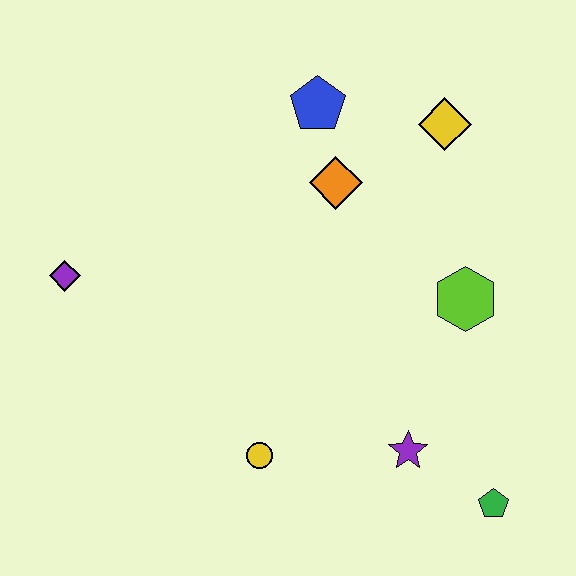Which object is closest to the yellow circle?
The purple star is closest to the yellow circle.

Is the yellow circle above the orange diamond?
No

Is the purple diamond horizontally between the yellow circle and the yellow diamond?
No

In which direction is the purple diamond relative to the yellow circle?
The purple diamond is to the left of the yellow circle.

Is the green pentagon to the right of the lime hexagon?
Yes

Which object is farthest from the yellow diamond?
The purple diamond is farthest from the yellow diamond.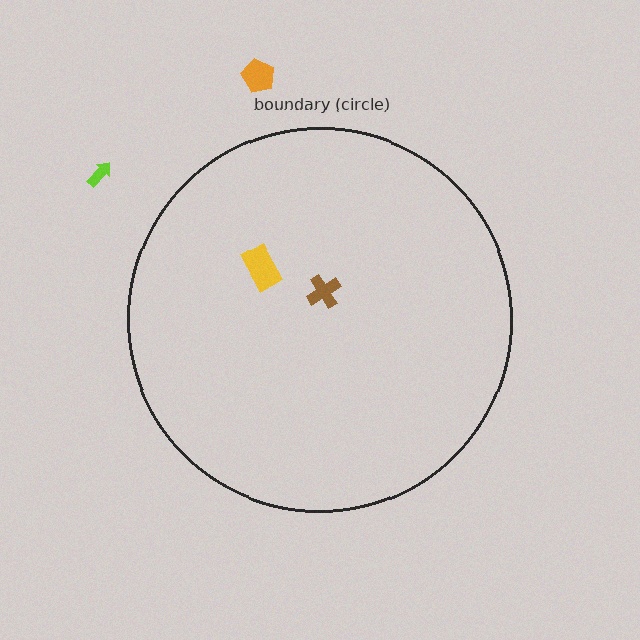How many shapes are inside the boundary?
2 inside, 2 outside.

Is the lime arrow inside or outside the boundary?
Outside.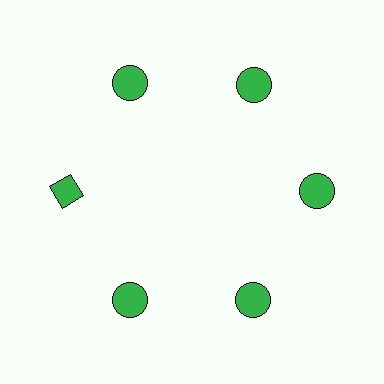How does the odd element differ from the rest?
It has a different shape: diamond instead of circle.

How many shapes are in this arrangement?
There are 6 shapes arranged in a ring pattern.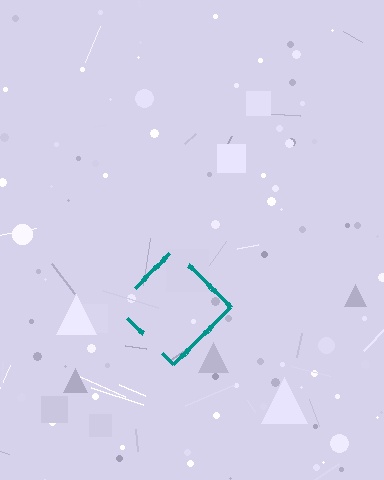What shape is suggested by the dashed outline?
The dashed outline suggests a diamond.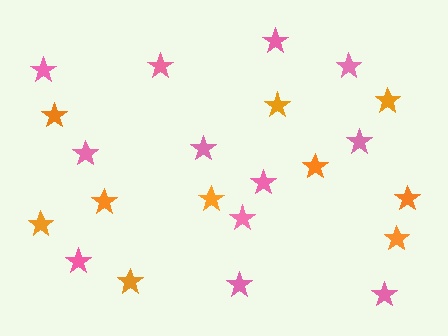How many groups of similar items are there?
There are 2 groups: one group of orange stars (10) and one group of pink stars (12).